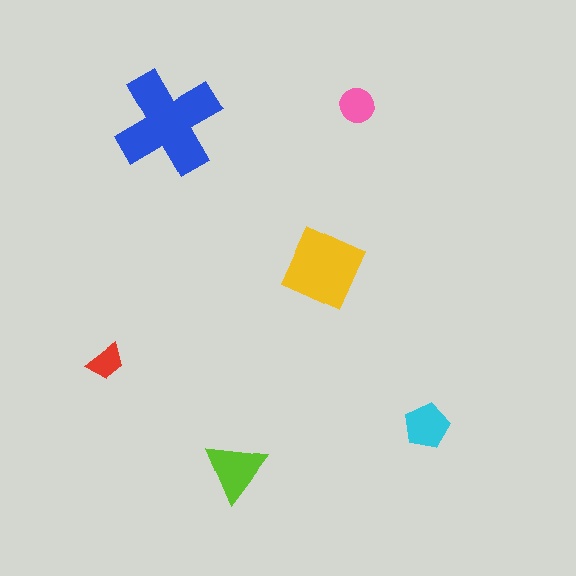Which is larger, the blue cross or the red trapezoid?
The blue cross.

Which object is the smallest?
The red trapezoid.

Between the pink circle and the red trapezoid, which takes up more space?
The pink circle.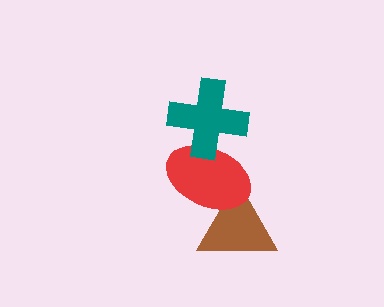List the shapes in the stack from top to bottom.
From top to bottom: the teal cross, the red ellipse, the brown triangle.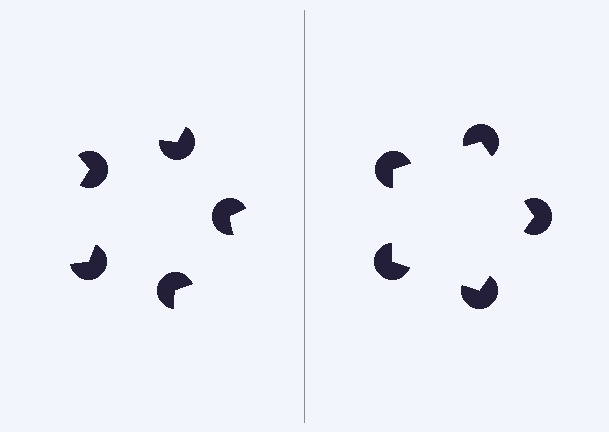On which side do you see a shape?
An illusory pentagon appears on the right side. On the left side the wedge cuts are rotated, so no coherent shape forms.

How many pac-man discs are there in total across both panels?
10 — 5 on each side.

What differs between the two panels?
The pac-man discs are positioned identically on both sides; only the wedge orientations differ. On the right they align to a pentagon; on the left they are misaligned.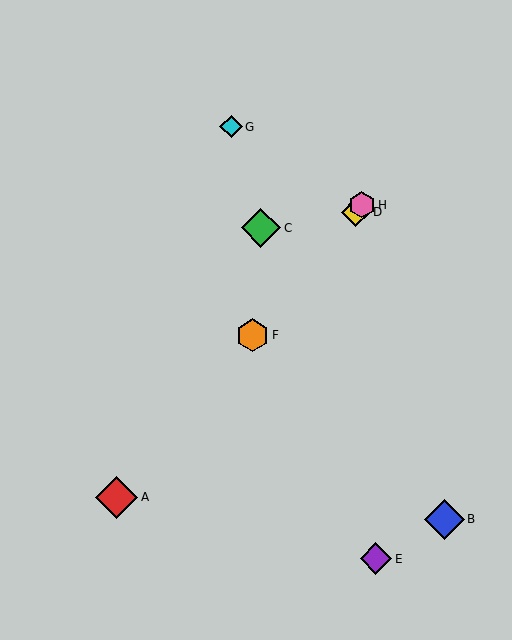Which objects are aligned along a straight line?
Objects A, D, F, H are aligned along a straight line.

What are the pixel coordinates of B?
Object B is at (445, 519).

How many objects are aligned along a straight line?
4 objects (A, D, F, H) are aligned along a straight line.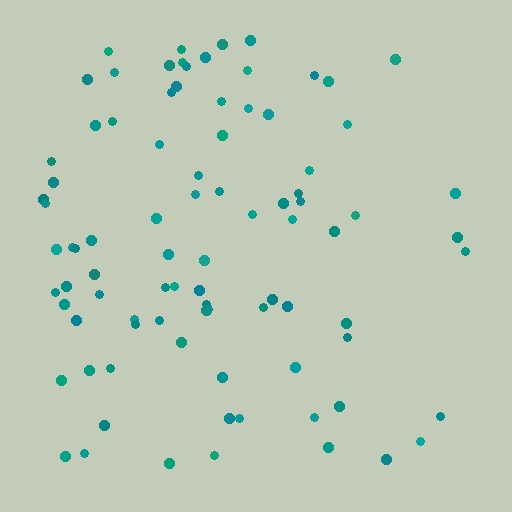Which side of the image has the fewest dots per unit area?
The right.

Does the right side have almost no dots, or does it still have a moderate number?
Still a moderate number, just noticeably fewer than the left.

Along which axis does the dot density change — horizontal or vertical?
Horizontal.